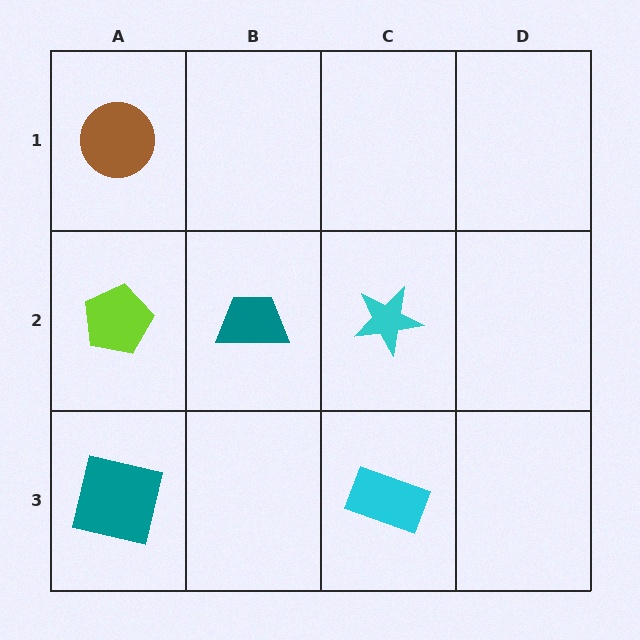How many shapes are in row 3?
2 shapes.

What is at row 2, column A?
A lime pentagon.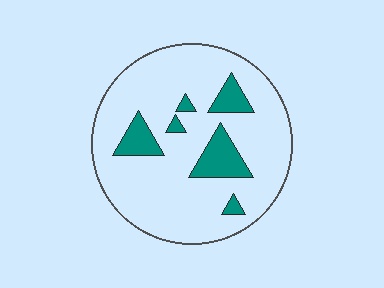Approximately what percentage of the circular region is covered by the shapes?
Approximately 15%.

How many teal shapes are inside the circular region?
6.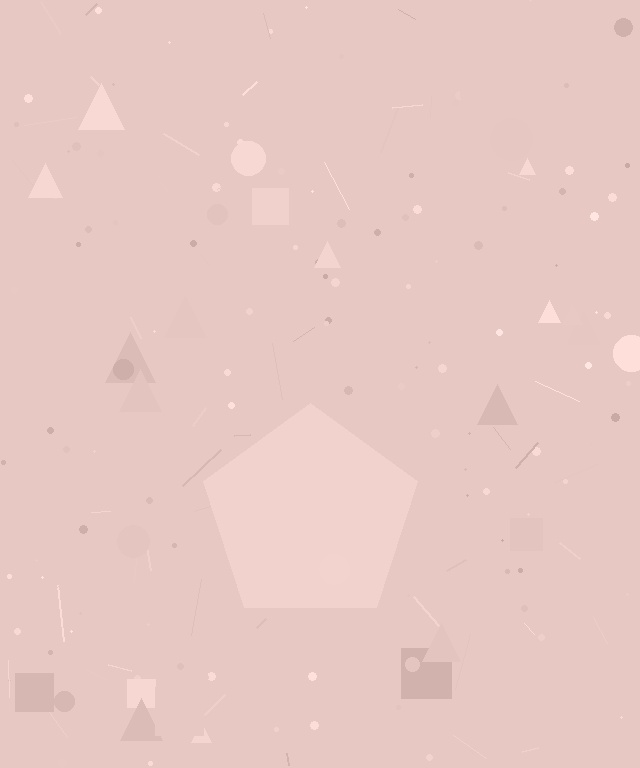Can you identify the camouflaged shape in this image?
The camouflaged shape is a pentagon.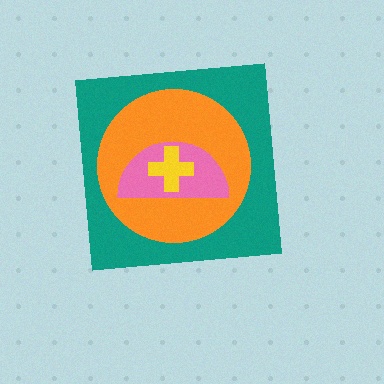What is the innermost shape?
The yellow cross.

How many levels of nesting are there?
4.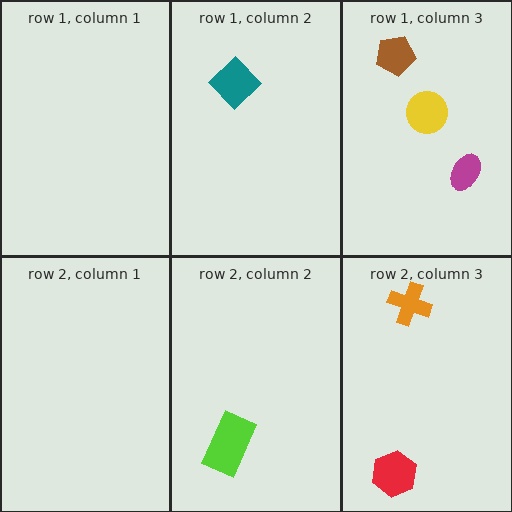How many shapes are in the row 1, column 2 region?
1.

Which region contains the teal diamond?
The row 1, column 2 region.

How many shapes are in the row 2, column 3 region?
2.